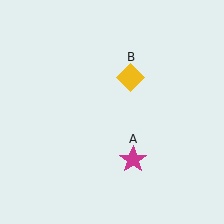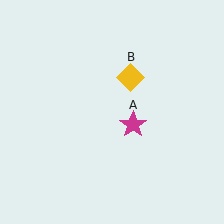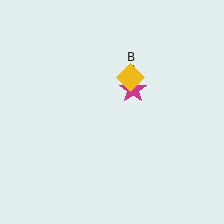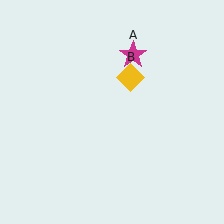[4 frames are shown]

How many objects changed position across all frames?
1 object changed position: magenta star (object A).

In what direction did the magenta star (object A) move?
The magenta star (object A) moved up.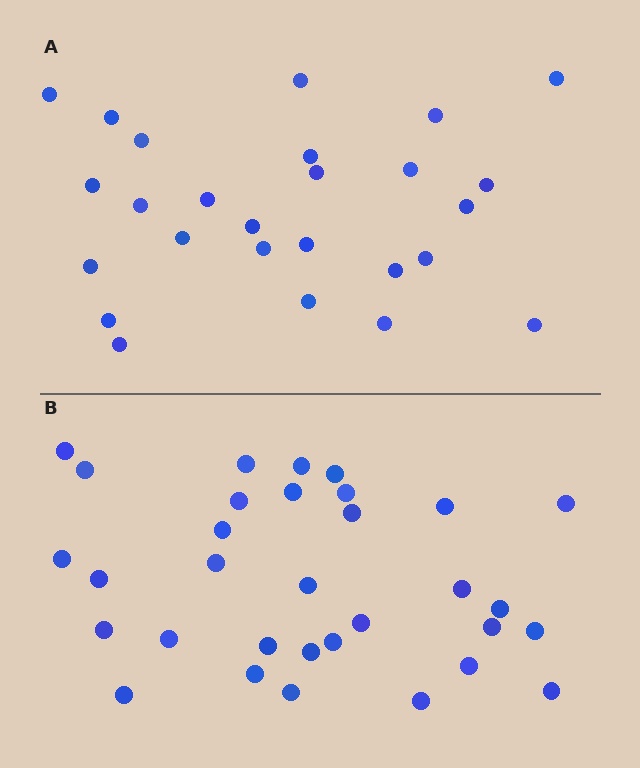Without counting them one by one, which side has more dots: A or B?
Region B (the bottom region) has more dots.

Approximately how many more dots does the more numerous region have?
Region B has about 6 more dots than region A.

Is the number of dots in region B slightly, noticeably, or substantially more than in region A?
Region B has only slightly more — the two regions are fairly close. The ratio is roughly 1.2 to 1.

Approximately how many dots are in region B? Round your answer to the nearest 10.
About 30 dots. (The exact count is 32, which rounds to 30.)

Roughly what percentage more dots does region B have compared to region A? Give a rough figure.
About 25% more.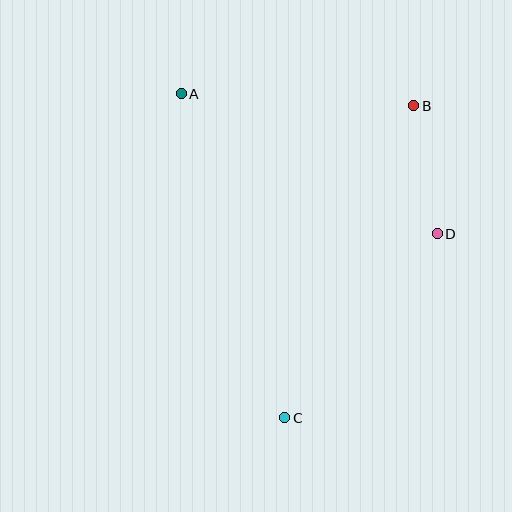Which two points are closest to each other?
Points B and D are closest to each other.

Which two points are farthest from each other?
Points A and C are farthest from each other.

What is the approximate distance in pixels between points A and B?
The distance between A and B is approximately 233 pixels.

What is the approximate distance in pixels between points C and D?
The distance between C and D is approximately 239 pixels.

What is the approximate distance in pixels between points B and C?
The distance between B and C is approximately 338 pixels.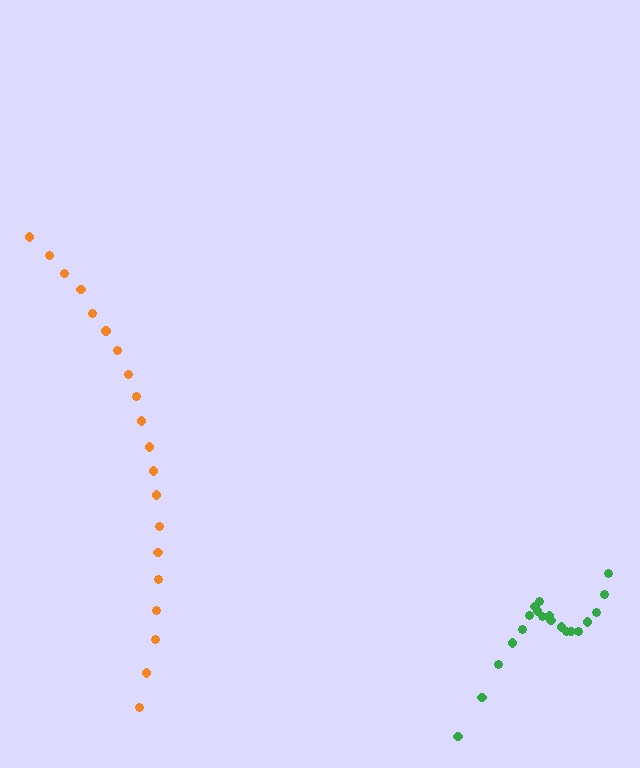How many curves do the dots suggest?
There are 2 distinct paths.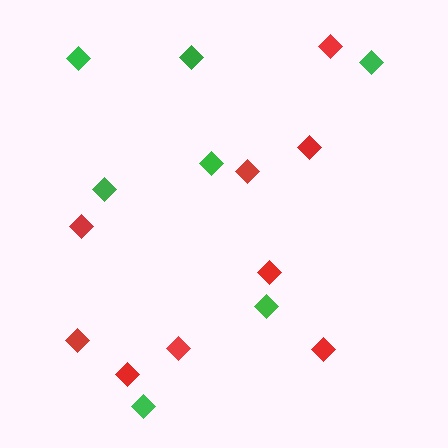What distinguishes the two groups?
There are 2 groups: one group of red diamonds (9) and one group of green diamonds (7).